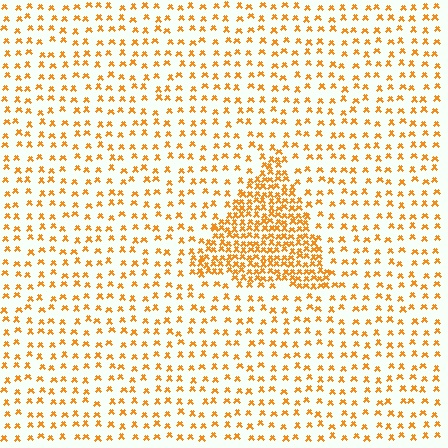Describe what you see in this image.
The image contains small orange elements arranged at two different densities. A triangle-shaped region is visible where the elements are more densely packed than the surrounding area.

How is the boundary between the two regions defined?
The boundary is defined by a change in element density (approximately 2.7x ratio). All elements are the same color, size, and shape.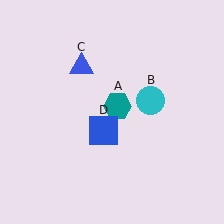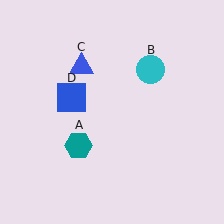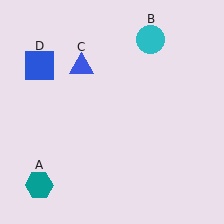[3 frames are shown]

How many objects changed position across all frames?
3 objects changed position: teal hexagon (object A), cyan circle (object B), blue square (object D).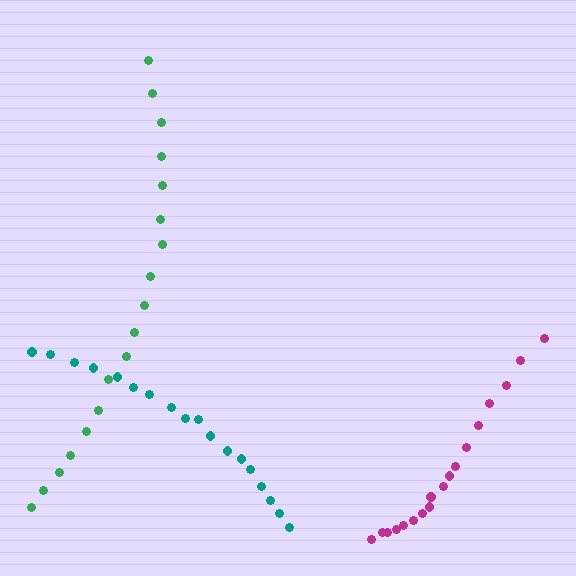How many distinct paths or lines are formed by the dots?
There are 3 distinct paths.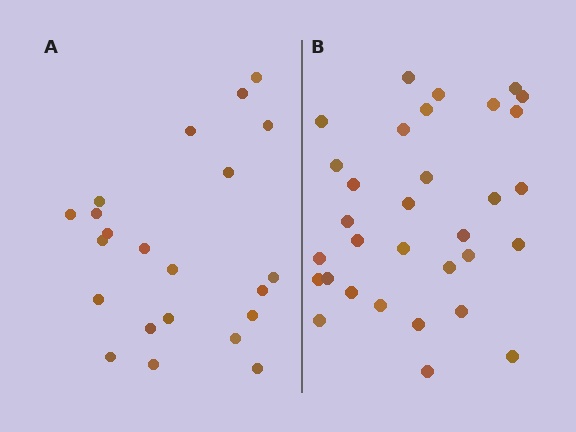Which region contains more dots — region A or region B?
Region B (the right region) has more dots.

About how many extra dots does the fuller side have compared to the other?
Region B has roughly 10 or so more dots than region A.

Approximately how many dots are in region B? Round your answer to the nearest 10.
About 30 dots. (The exact count is 32, which rounds to 30.)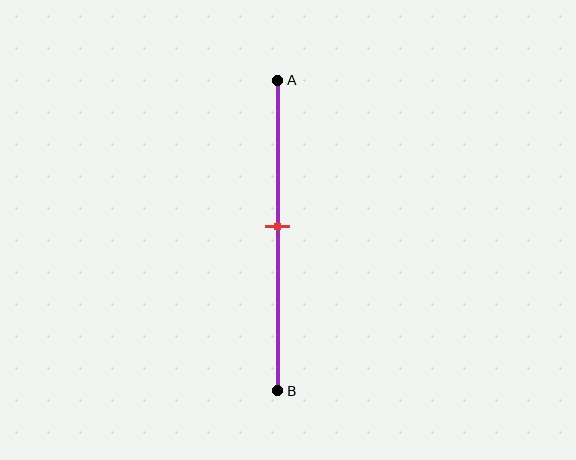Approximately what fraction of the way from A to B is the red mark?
The red mark is approximately 45% of the way from A to B.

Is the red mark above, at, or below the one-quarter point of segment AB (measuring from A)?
The red mark is below the one-quarter point of segment AB.